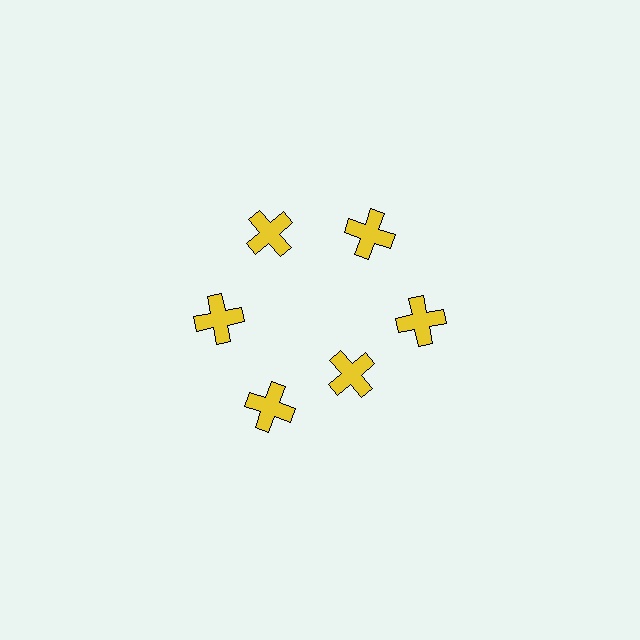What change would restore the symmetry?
The symmetry would be restored by moving it outward, back onto the ring so that all 6 crosses sit at equal angles and equal distance from the center.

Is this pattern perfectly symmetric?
No. The 6 yellow crosses are arranged in a ring, but one element near the 5 o'clock position is pulled inward toward the center, breaking the 6-fold rotational symmetry.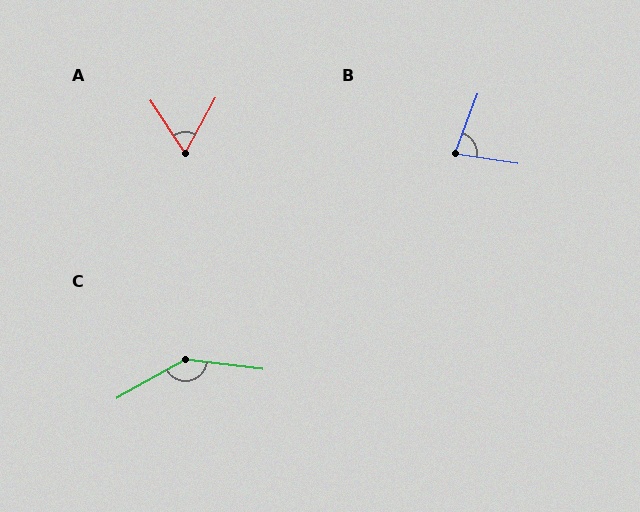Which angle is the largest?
C, at approximately 144 degrees.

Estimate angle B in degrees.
Approximately 79 degrees.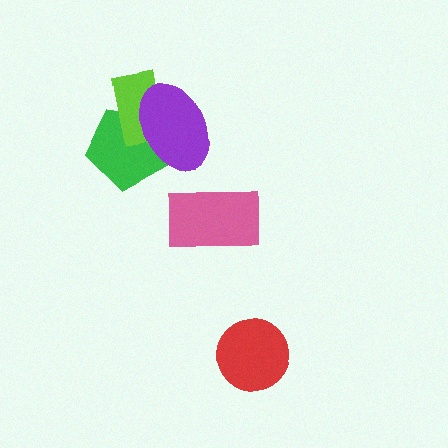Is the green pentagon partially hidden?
Yes, it is partially covered by another shape.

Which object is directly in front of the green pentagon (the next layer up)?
The lime rectangle is directly in front of the green pentagon.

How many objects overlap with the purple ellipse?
2 objects overlap with the purple ellipse.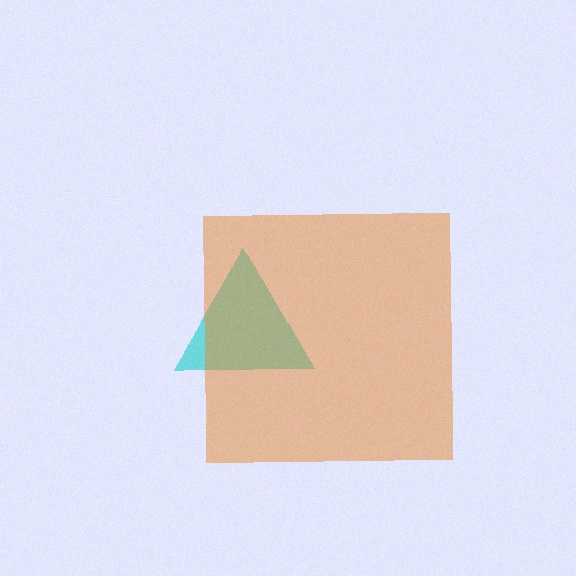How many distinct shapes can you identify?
There are 2 distinct shapes: a cyan triangle, an orange square.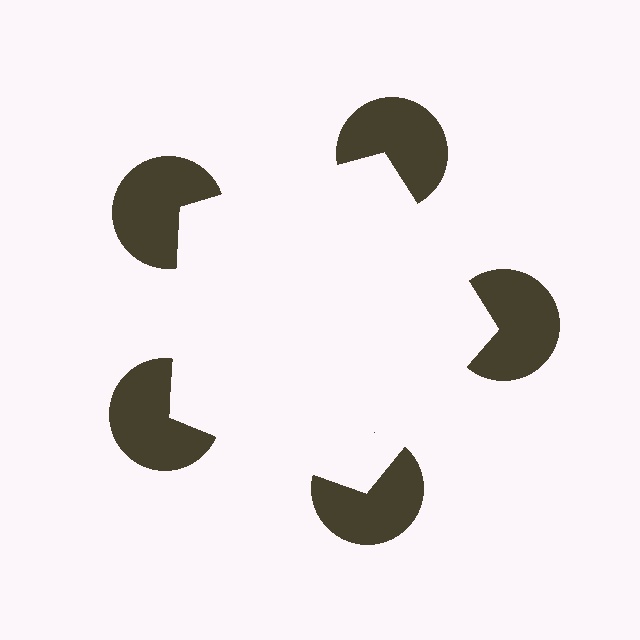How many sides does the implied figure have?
5 sides.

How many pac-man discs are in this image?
There are 5 — one at each vertex of the illusory pentagon.